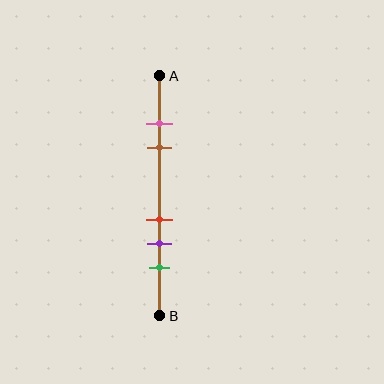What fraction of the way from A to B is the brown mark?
The brown mark is approximately 30% (0.3) of the way from A to B.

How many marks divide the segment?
There are 5 marks dividing the segment.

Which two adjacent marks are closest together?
The pink and brown marks are the closest adjacent pair.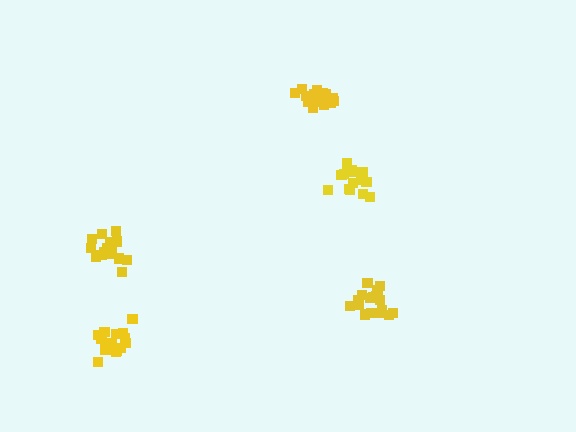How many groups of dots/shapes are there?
There are 5 groups.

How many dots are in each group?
Group 1: 18 dots, Group 2: 18 dots, Group 3: 18 dots, Group 4: 16 dots, Group 5: 18 dots (88 total).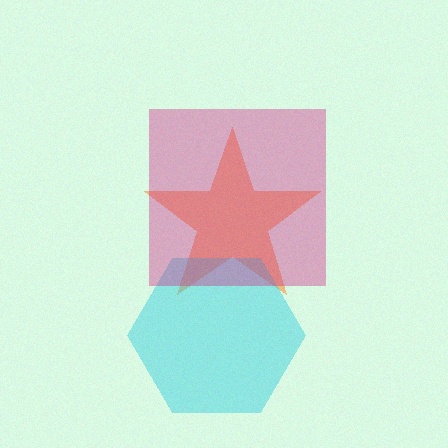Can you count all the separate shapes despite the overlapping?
Yes, there are 3 separate shapes.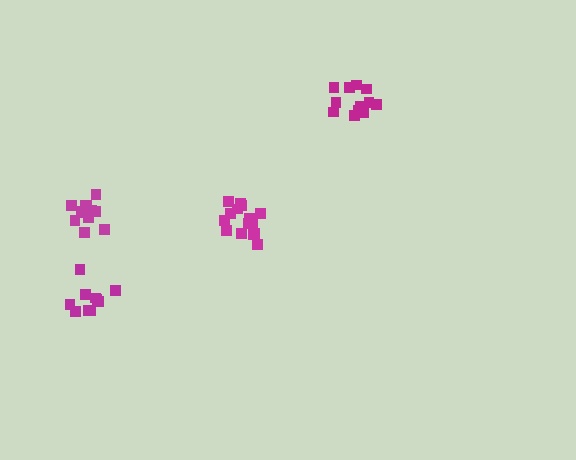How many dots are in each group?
Group 1: 10 dots, Group 2: 12 dots, Group 3: 13 dots, Group 4: 15 dots (50 total).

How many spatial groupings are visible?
There are 4 spatial groupings.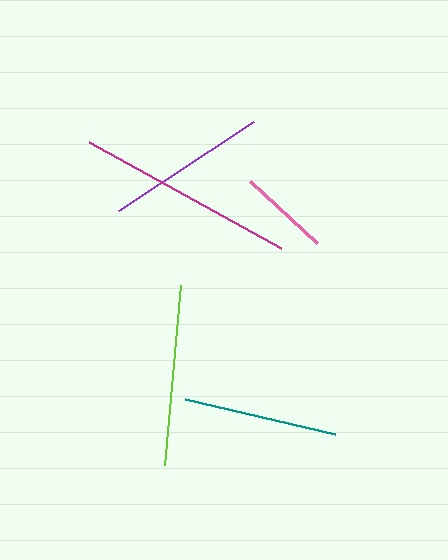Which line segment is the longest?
The magenta line is the longest at approximately 220 pixels.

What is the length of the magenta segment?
The magenta segment is approximately 220 pixels long.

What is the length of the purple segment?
The purple segment is approximately 162 pixels long.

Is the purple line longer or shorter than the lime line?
The lime line is longer than the purple line.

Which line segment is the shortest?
The pink line is the shortest at approximately 91 pixels.